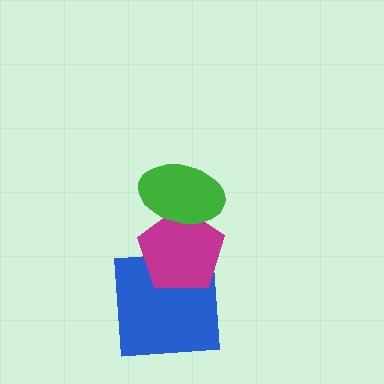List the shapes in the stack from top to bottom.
From top to bottom: the green ellipse, the magenta pentagon, the blue square.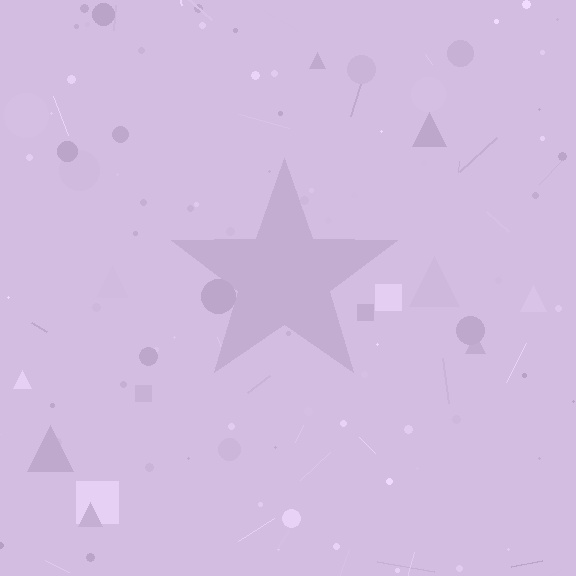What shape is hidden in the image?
A star is hidden in the image.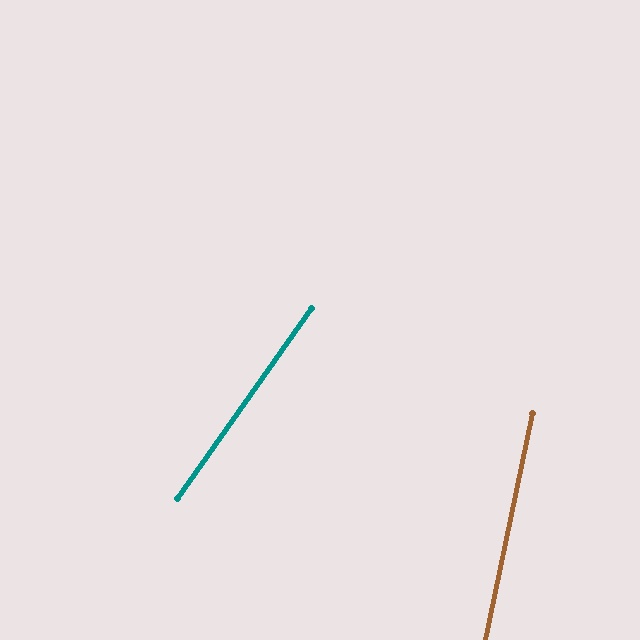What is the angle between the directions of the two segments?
Approximately 23 degrees.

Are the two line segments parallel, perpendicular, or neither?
Neither parallel nor perpendicular — they differ by about 23°.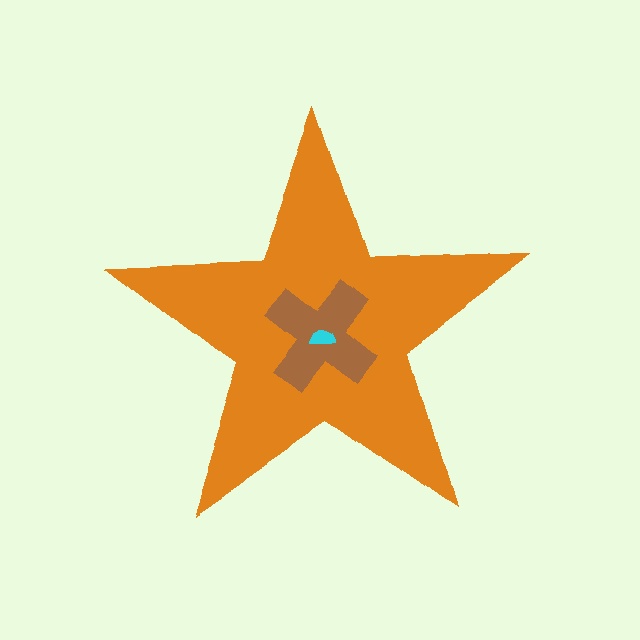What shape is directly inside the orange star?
The brown cross.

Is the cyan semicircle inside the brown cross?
Yes.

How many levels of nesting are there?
3.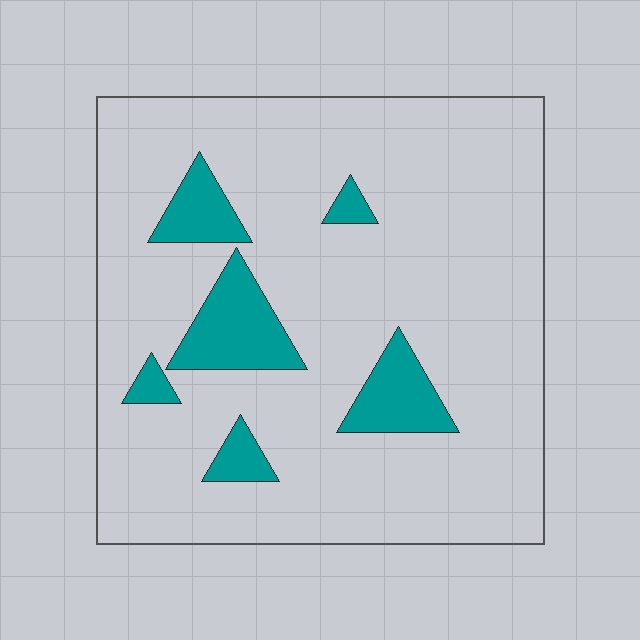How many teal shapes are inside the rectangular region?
6.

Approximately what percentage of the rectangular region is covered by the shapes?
Approximately 15%.